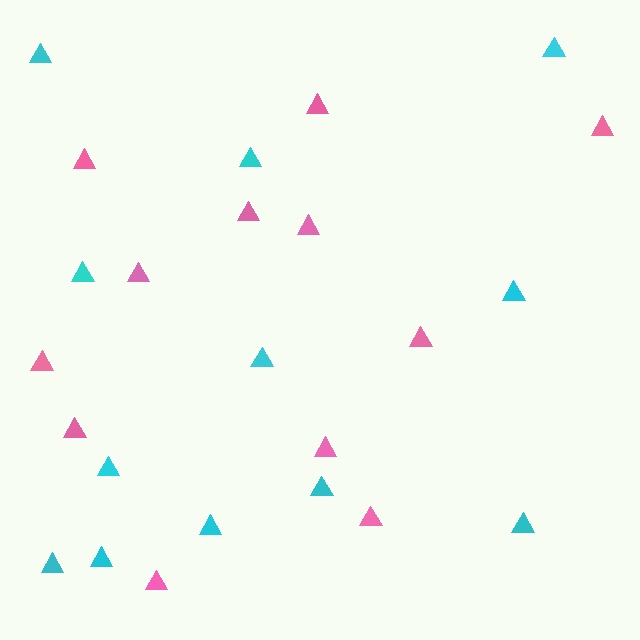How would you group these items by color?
There are 2 groups: one group of pink triangles (12) and one group of cyan triangles (12).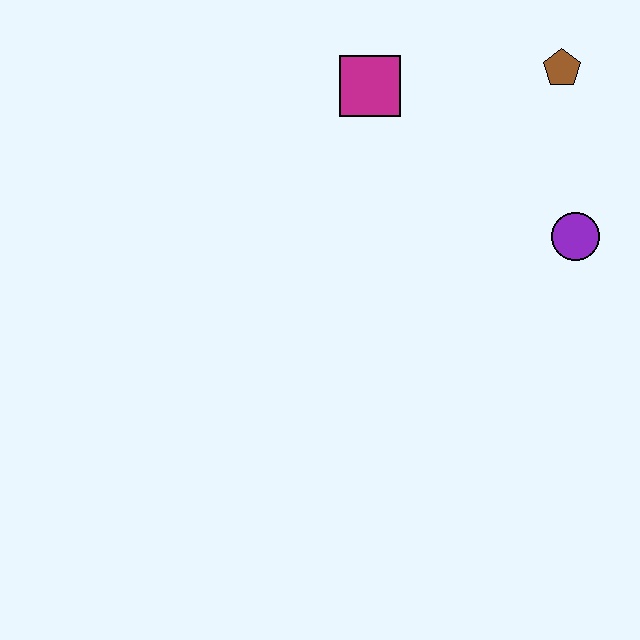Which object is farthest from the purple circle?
The magenta square is farthest from the purple circle.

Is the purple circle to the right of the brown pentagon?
Yes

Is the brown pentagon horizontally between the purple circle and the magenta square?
Yes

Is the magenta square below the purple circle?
No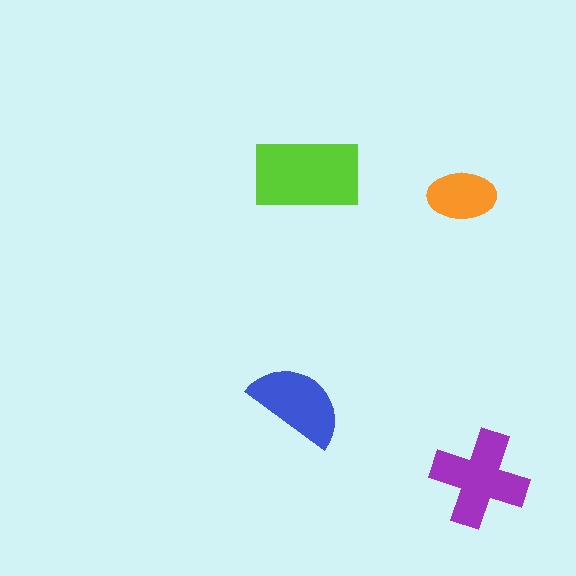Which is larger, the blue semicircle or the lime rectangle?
The lime rectangle.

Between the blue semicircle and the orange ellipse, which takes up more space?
The blue semicircle.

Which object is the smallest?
The orange ellipse.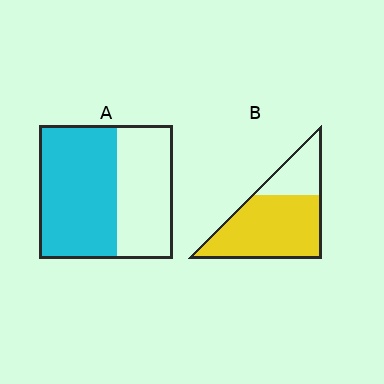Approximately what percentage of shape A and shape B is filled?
A is approximately 60% and B is approximately 75%.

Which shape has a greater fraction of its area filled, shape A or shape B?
Shape B.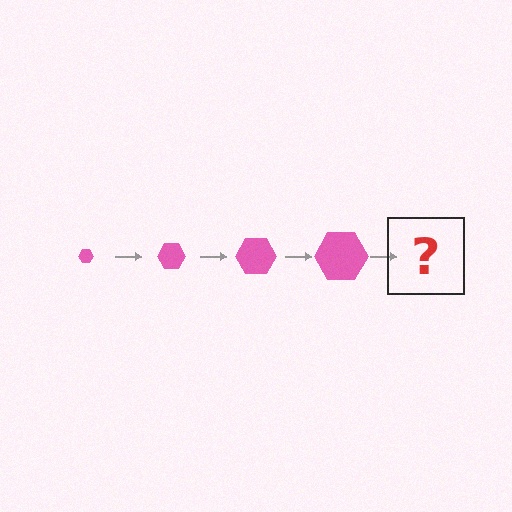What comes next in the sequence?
The next element should be a pink hexagon, larger than the previous one.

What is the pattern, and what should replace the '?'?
The pattern is that the hexagon gets progressively larger each step. The '?' should be a pink hexagon, larger than the previous one.